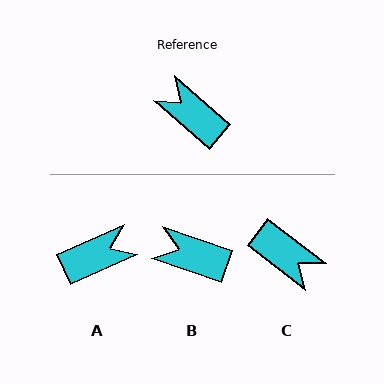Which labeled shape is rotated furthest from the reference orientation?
C, about 177 degrees away.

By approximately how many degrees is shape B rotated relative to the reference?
Approximately 22 degrees counter-clockwise.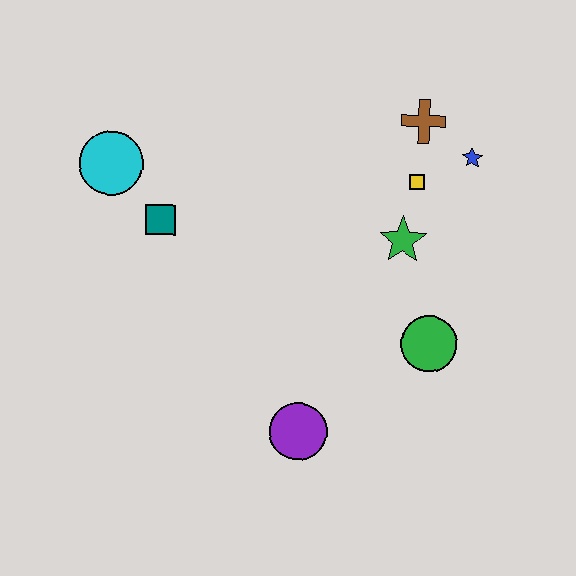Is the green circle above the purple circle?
Yes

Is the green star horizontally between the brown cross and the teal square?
Yes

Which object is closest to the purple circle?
The green circle is closest to the purple circle.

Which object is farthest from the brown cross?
The purple circle is farthest from the brown cross.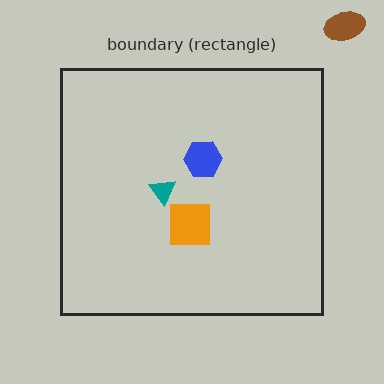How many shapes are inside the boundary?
3 inside, 1 outside.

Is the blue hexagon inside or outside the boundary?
Inside.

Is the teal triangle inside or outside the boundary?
Inside.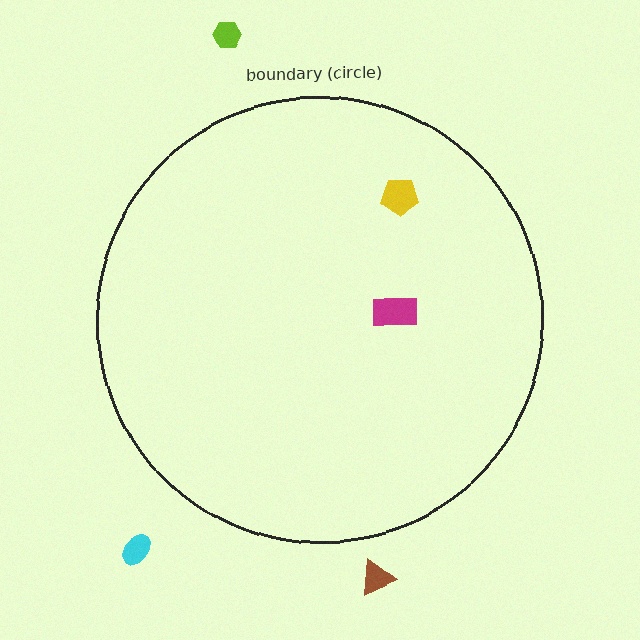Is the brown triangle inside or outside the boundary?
Outside.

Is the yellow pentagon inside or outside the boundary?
Inside.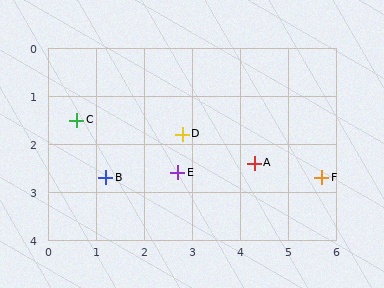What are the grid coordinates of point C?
Point C is at approximately (0.6, 1.5).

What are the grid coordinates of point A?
Point A is at approximately (4.3, 2.4).